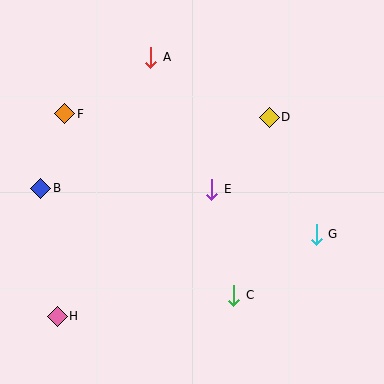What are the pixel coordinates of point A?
Point A is at (151, 57).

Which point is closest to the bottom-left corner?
Point H is closest to the bottom-left corner.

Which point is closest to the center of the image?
Point E at (212, 189) is closest to the center.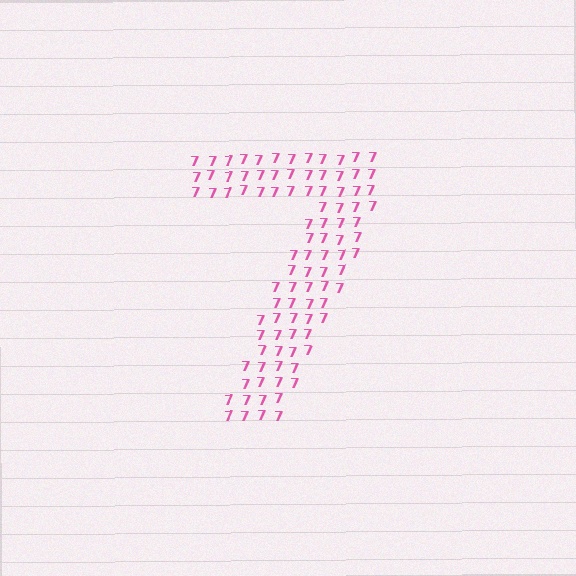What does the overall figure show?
The overall figure shows the digit 7.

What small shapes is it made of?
It is made of small digit 7's.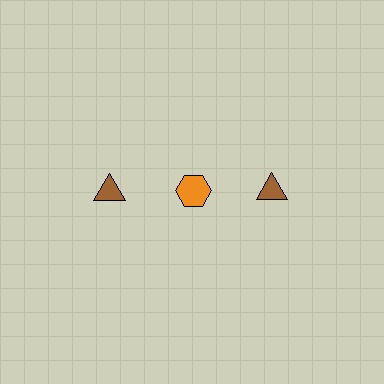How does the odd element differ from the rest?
It differs in both color (orange instead of brown) and shape (hexagon instead of triangle).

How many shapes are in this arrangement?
There are 3 shapes arranged in a grid pattern.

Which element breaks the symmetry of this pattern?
The orange hexagon in the top row, second from left column breaks the symmetry. All other shapes are brown triangles.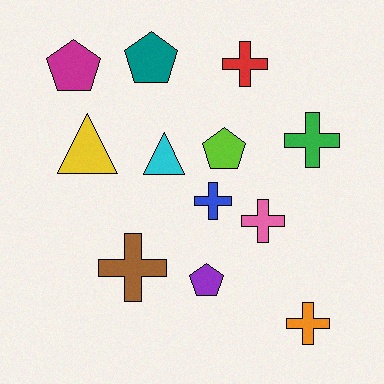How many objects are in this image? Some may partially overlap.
There are 12 objects.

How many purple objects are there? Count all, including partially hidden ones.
There is 1 purple object.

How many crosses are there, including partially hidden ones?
There are 6 crosses.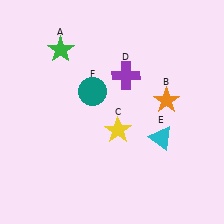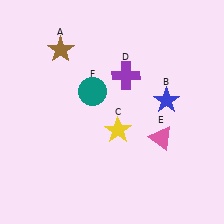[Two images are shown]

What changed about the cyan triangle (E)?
In Image 1, E is cyan. In Image 2, it changed to pink.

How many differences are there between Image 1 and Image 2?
There are 3 differences between the two images.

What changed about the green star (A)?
In Image 1, A is green. In Image 2, it changed to brown.